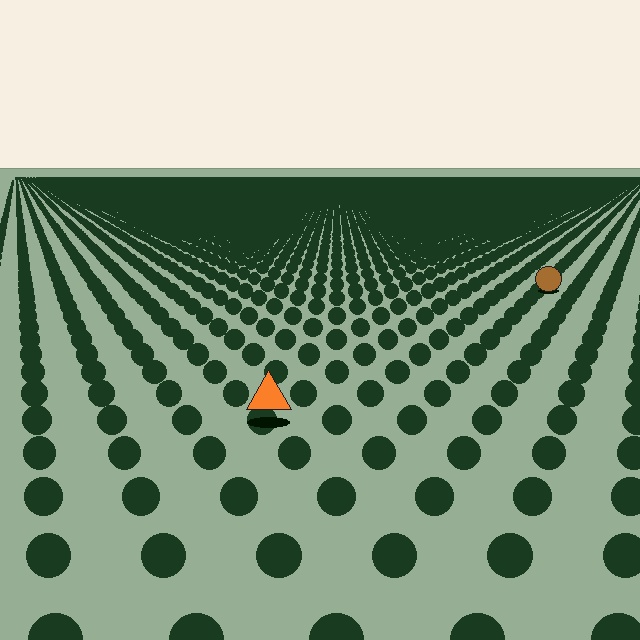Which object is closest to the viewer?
The orange triangle is closest. The texture marks near it are larger and more spread out.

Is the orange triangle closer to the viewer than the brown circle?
Yes. The orange triangle is closer — you can tell from the texture gradient: the ground texture is coarser near it.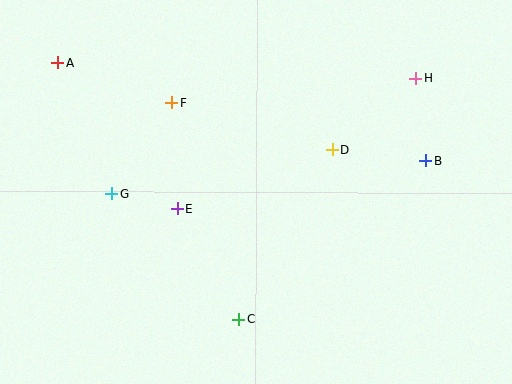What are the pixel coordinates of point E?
Point E is at (177, 209).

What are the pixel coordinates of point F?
Point F is at (172, 102).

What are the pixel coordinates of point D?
Point D is at (333, 150).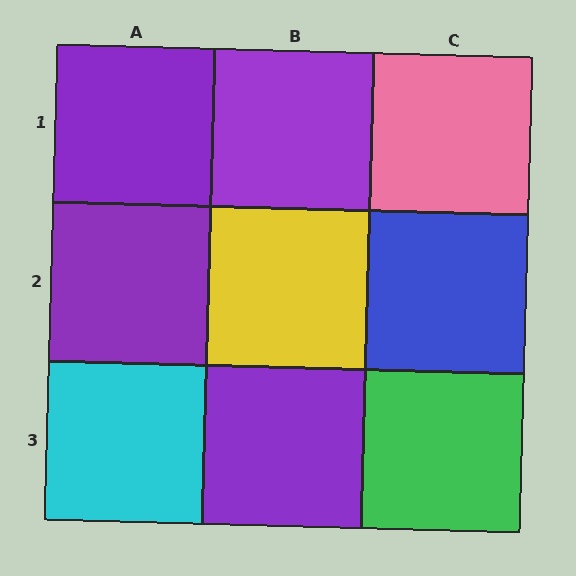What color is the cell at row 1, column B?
Purple.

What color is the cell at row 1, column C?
Pink.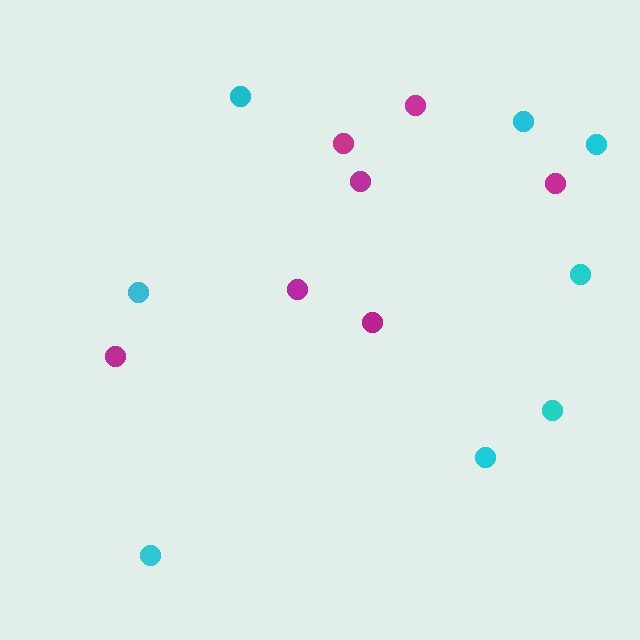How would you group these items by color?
There are 2 groups: one group of cyan circles (8) and one group of magenta circles (7).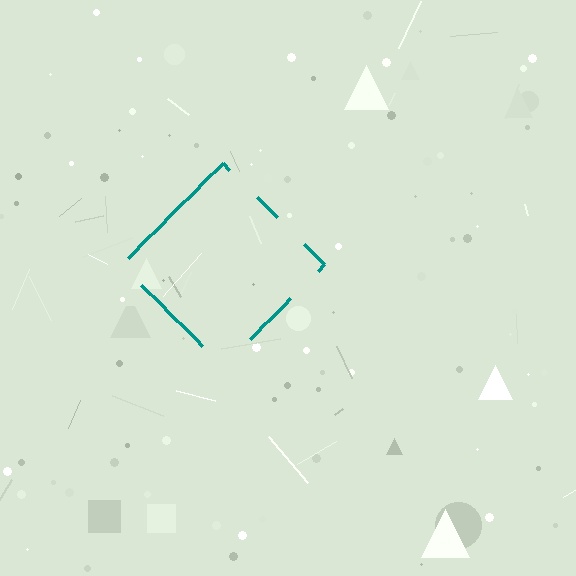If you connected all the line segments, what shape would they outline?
They would outline a diamond.